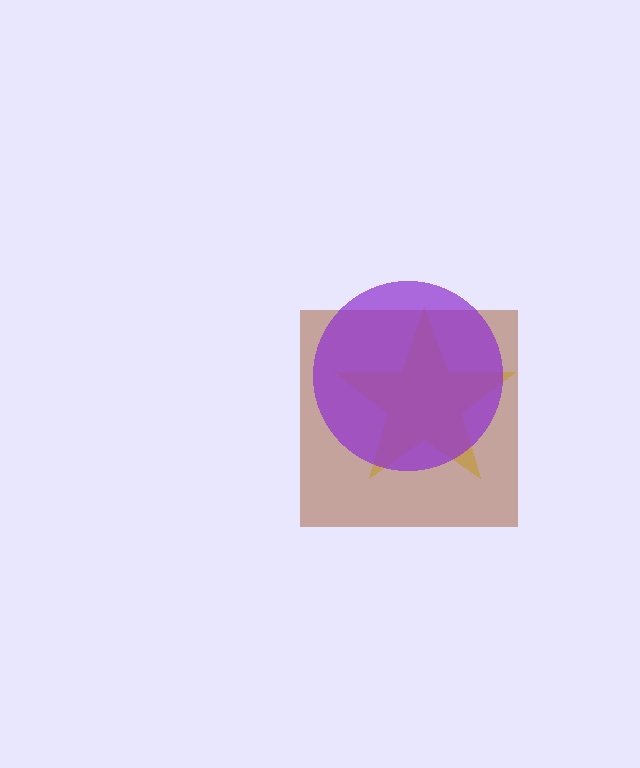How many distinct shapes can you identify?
There are 3 distinct shapes: a yellow star, a brown square, a purple circle.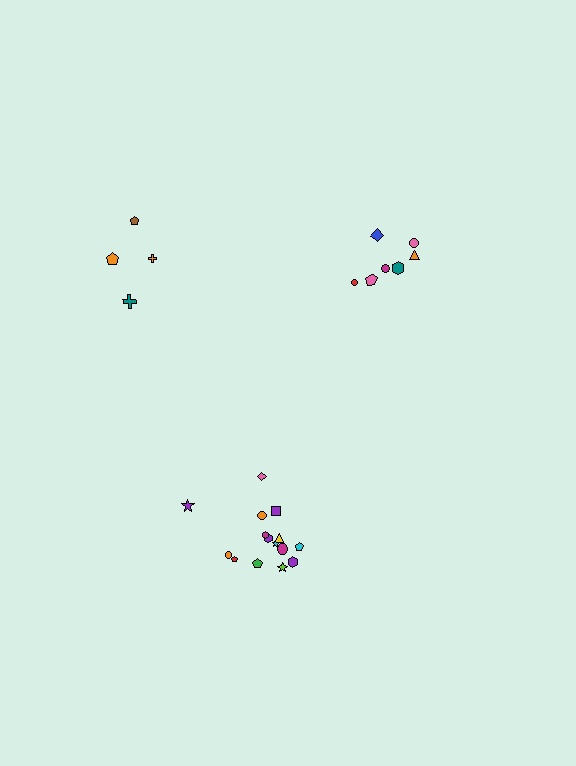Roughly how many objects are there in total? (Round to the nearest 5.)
Roughly 25 objects in total.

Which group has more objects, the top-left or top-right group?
The top-right group.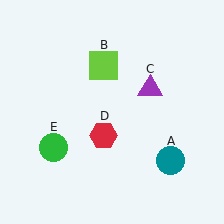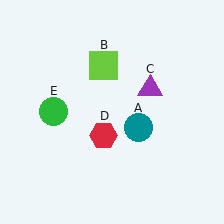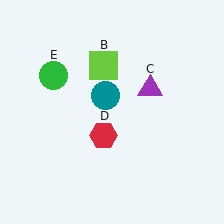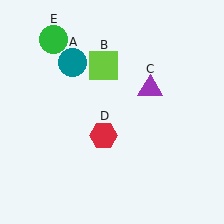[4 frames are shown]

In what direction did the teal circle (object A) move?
The teal circle (object A) moved up and to the left.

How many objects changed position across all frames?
2 objects changed position: teal circle (object A), green circle (object E).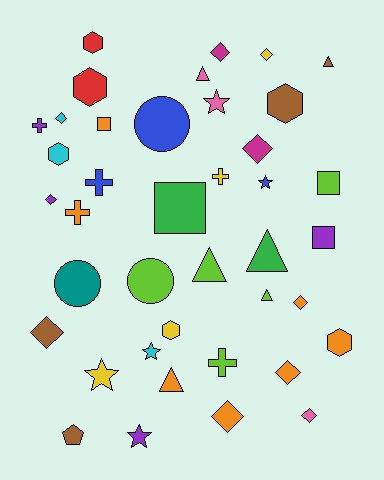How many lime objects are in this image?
There are 5 lime objects.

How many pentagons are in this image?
There is 1 pentagon.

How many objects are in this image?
There are 40 objects.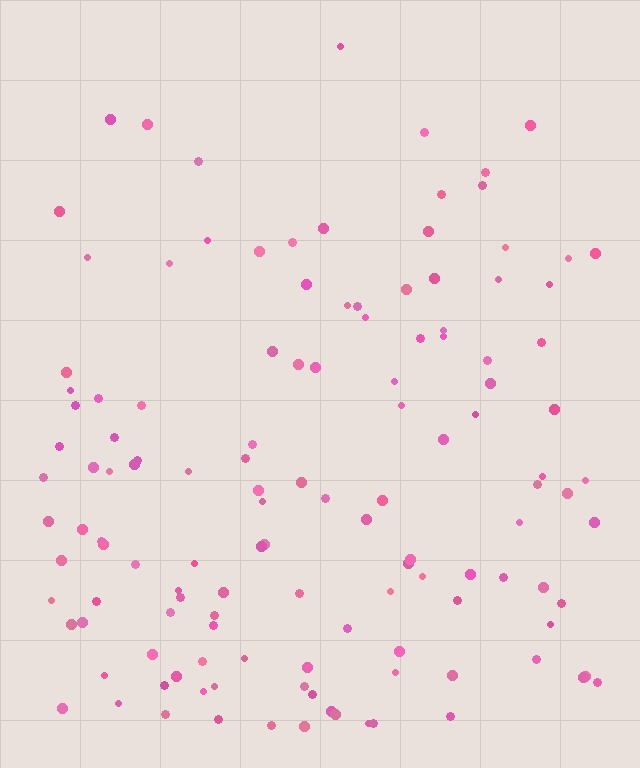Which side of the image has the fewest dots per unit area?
The top.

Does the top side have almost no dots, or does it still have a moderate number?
Still a moderate number, just noticeably fewer than the bottom.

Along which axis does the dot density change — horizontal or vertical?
Vertical.